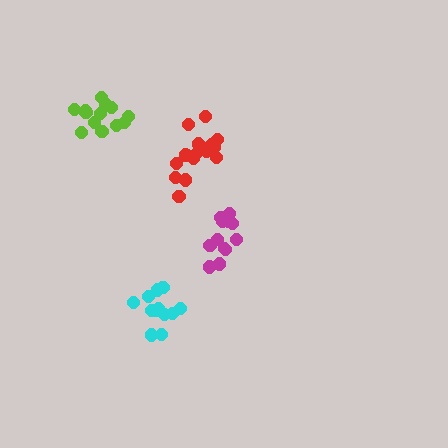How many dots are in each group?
Group 1: 12 dots, Group 2: 13 dots, Group 3: 16 dots, Group 4: 12 dots (53 total).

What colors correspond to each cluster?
The clusters are colored: magenta, lime, red, cyan.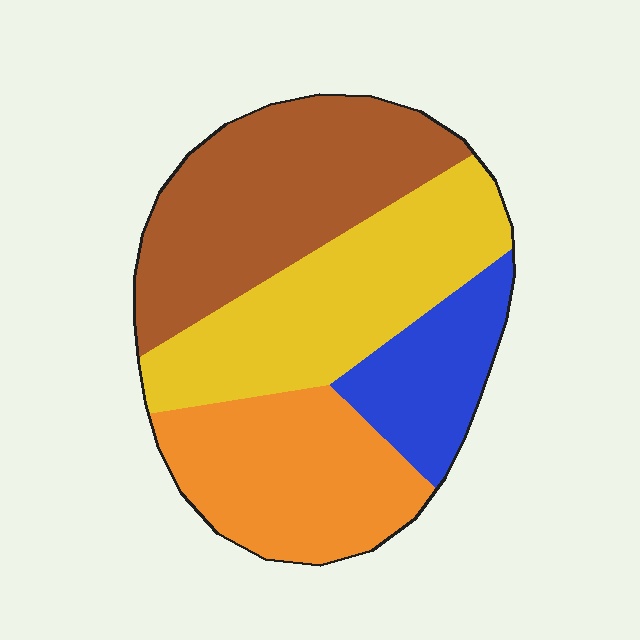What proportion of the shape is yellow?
Yellow covers about 30% of the shape.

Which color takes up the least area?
Blue, at roughly 15%.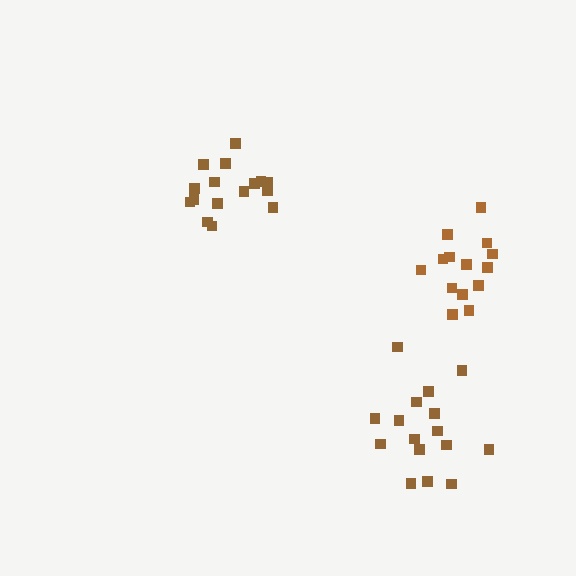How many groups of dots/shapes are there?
There are 3 groups.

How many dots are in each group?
Group 1: 14 dots, Group 2: 16 dots, Group 3: 16 dots (46 total).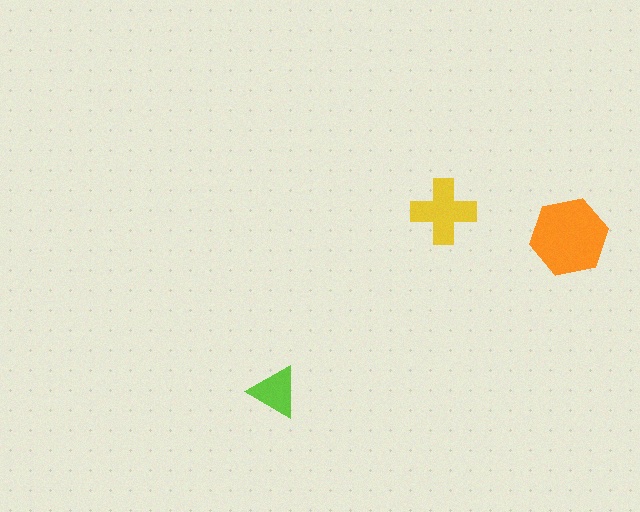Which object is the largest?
The orange hexagon.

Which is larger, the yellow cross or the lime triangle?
The yellow cross.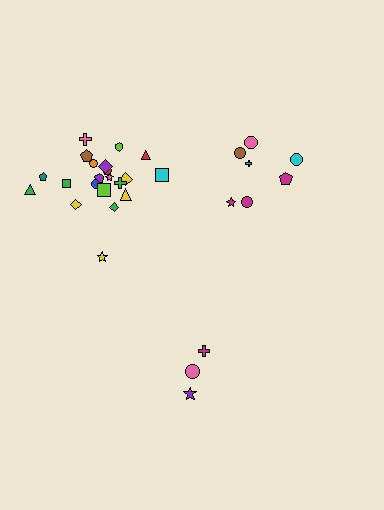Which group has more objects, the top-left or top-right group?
The top-left group.